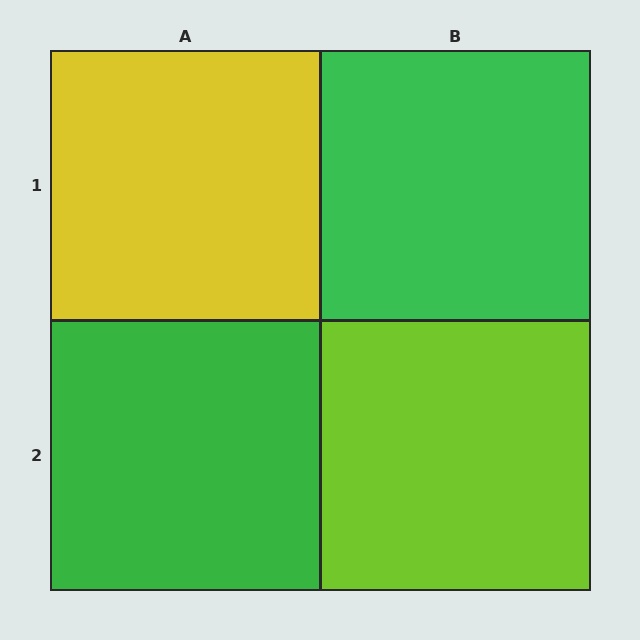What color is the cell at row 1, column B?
Green.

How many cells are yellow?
1 cell is yellow.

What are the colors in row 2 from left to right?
Green, lime.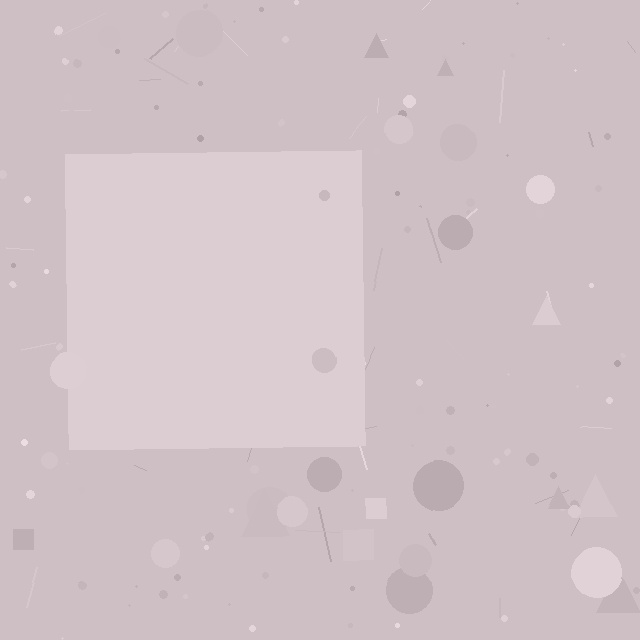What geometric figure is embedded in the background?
A square is embedded in the background.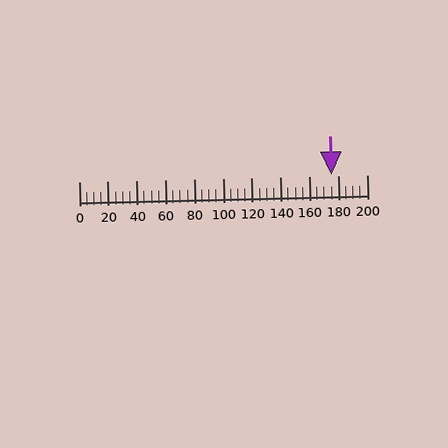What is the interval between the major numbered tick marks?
The major tick marks are spaced 20 units apart.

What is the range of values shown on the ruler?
The ruler shows values from 0 to 200.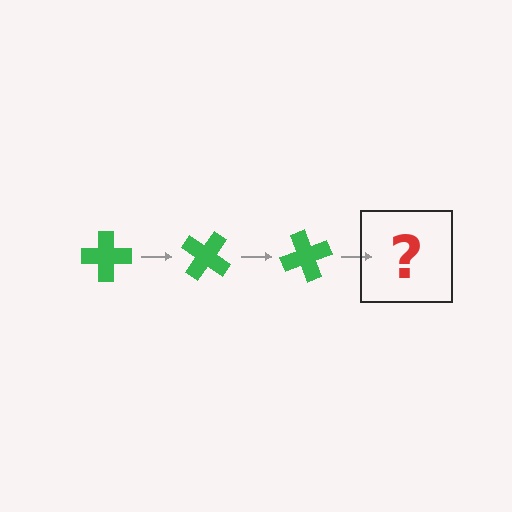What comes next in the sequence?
The next element should be a green cross rotated 105 degrees.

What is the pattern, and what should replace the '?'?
The pattern is that the cross rotates 35 degrees each step. The '?' should be a green cross rotated 105 degrees.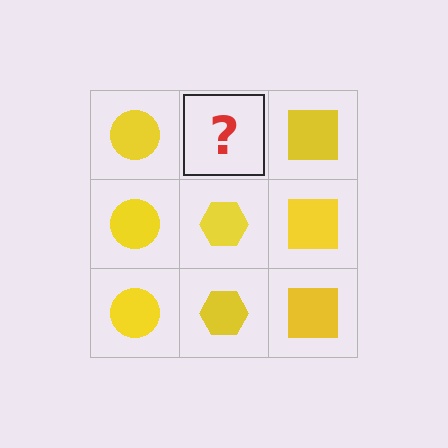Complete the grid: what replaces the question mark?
The question mark should be replaced with a yellow hexagon.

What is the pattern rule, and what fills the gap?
The rule is that each column has a consistent shape. The gap should be filled with a yellow hexagon.